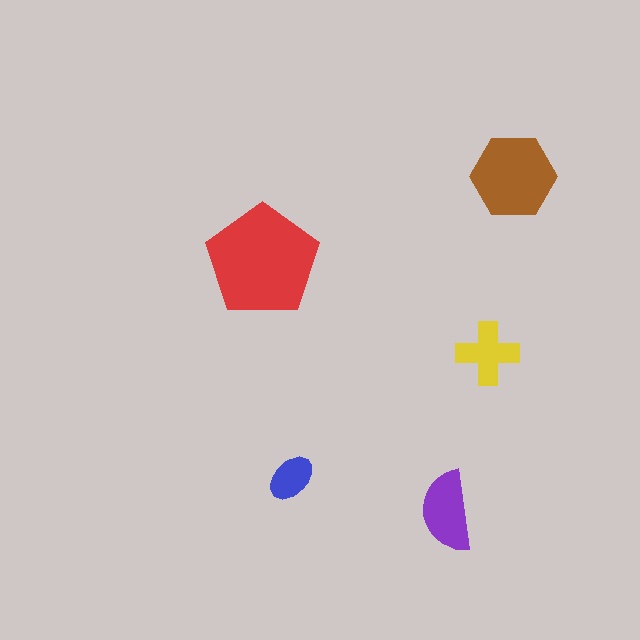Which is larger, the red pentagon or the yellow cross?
The red pentagon.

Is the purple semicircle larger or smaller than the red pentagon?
Smaller.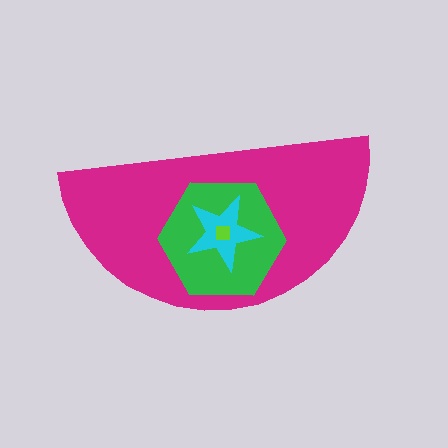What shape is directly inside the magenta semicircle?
The green hexagon.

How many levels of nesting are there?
4.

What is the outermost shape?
The magenta semicircle.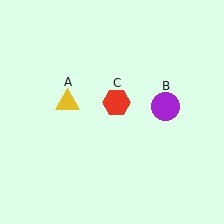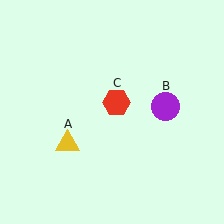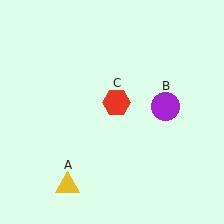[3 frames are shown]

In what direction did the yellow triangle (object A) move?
The yellow triangle (object A) moved down.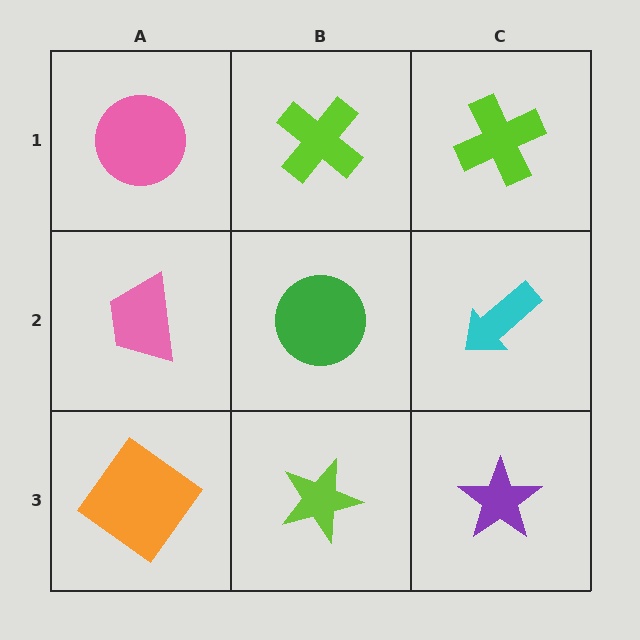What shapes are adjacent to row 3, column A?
A pink trapezoid (row 2, column A), a lime star (row 3, column B).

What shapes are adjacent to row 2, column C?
A lime cross (row 1, column C), a purple star (row 3, column C), a green circle (row 2, column B).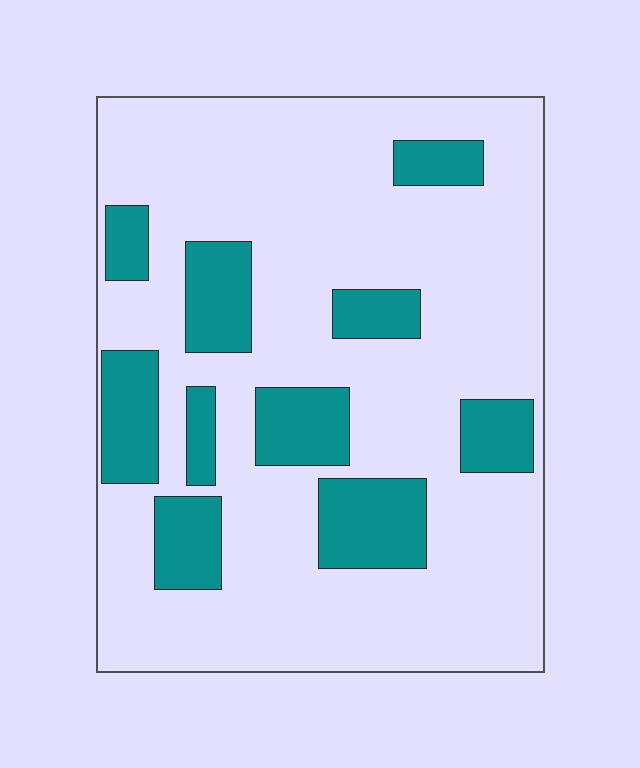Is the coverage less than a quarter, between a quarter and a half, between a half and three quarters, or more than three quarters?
Less than a quarter.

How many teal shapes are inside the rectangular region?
10.